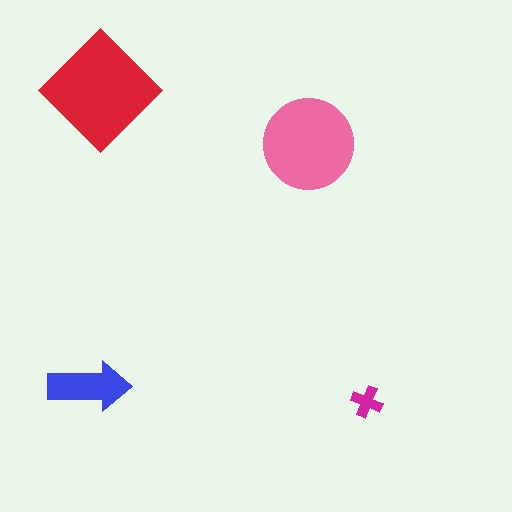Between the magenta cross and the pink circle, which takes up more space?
The pink circle.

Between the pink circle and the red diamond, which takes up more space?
The red diamond.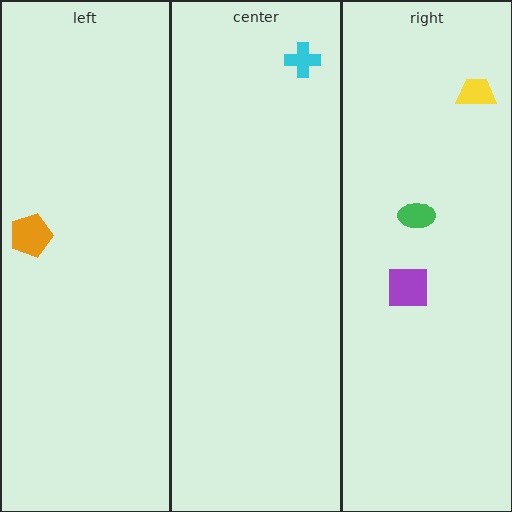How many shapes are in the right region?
3.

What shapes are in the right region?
The purple square, the green ellipse, the yellow trapezoid.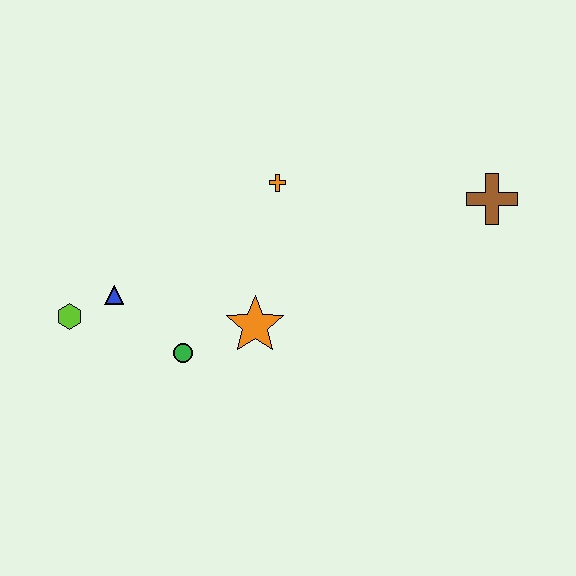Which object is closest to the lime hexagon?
The blue triangle is closest to the lime hexagon.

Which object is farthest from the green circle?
The brown cross is farthest from the green circle.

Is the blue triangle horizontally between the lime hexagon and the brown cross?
Yes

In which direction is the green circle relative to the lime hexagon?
The green circle is to the right of the lime hexagon.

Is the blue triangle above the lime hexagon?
Yes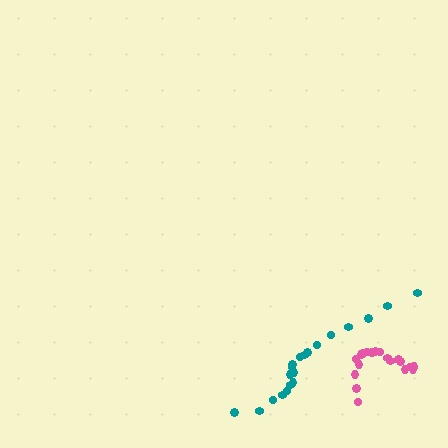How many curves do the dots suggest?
There are 2 distinct paths.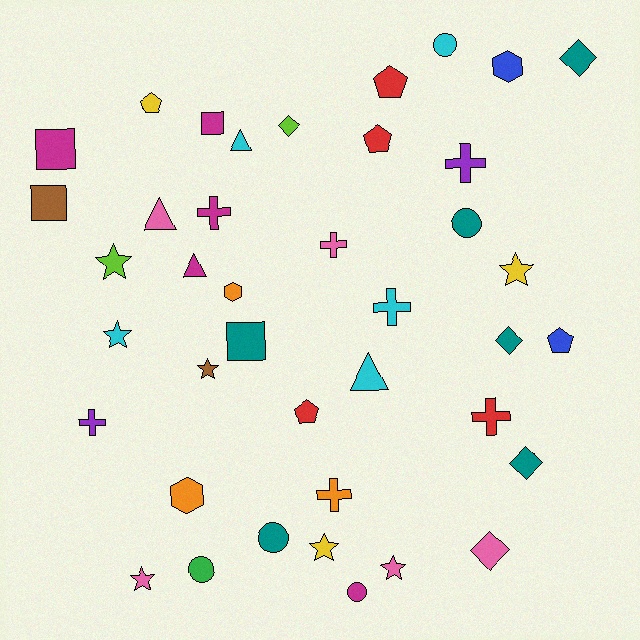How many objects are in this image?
There are 40 objects.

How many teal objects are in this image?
There are 6 teal objects.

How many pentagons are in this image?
There are 5 pentagons.